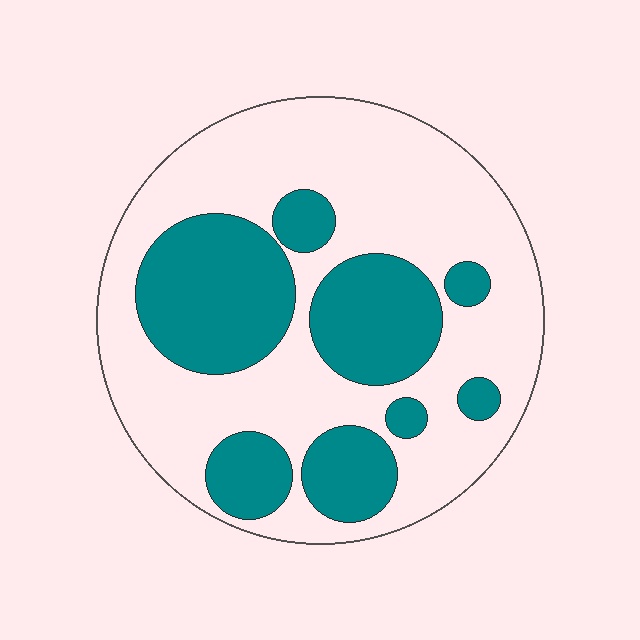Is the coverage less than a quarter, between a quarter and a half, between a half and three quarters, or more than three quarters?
Between a quarter and a half.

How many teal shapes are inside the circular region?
8.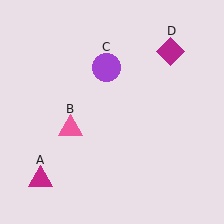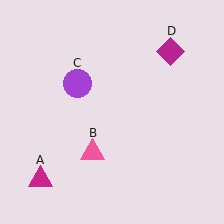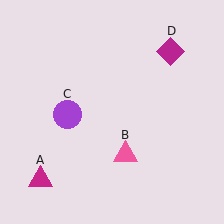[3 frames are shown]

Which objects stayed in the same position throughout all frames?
Magenta triangle (object A) and magenta diamond (object D) remained stationary.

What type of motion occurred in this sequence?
The pink triangle (object B), purple circle (object C) rotated counterclockwise around the center of the scene.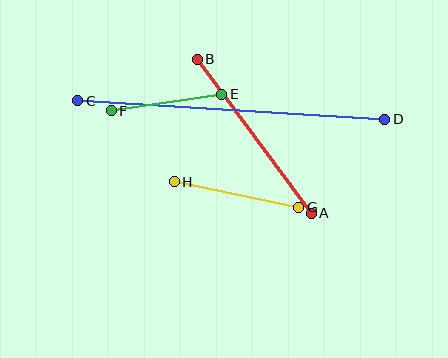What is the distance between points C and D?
The distance is approximately 308 pixels.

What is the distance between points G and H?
The distance is approximately 127 pixels.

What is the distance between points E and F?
The distance is approximately 112 pixels.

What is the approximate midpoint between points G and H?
The midpoint is at approximately (237, 195) pixels.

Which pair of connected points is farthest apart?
Points C and D are farthest apart.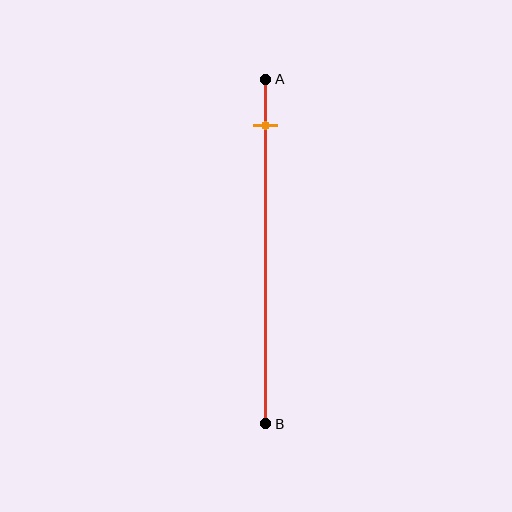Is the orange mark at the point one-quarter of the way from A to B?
No, the mark is at about 15% from A, not at the 25% one-quarter point.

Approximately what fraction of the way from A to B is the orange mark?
The orange mark is approximately 15% of the way from A to B.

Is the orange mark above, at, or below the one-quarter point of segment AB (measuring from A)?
The orange mark is above the one-quarter point of segment AB.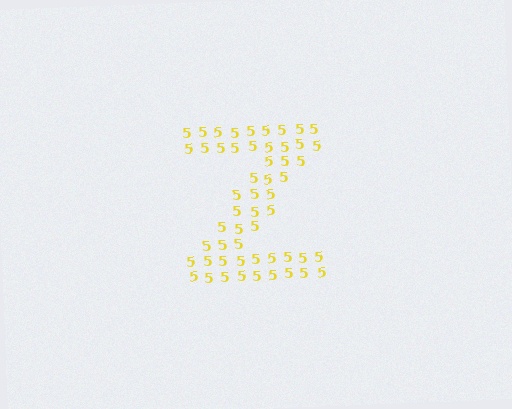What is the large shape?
The large shape is the letter Z.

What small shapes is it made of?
It is made of small digit 5's.